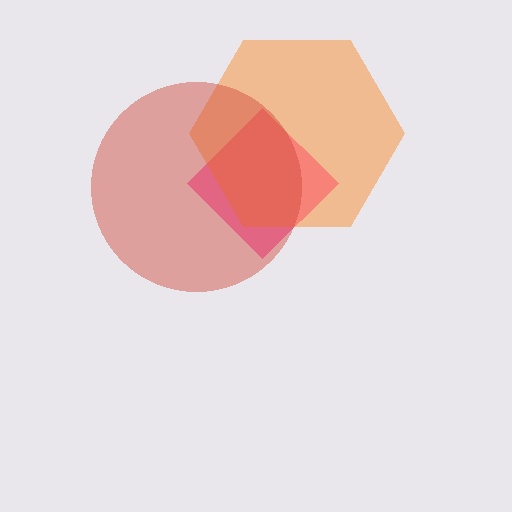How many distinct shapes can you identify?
There are 3 distinct shapes: a pink diamond, an orange hexagon, a red circle.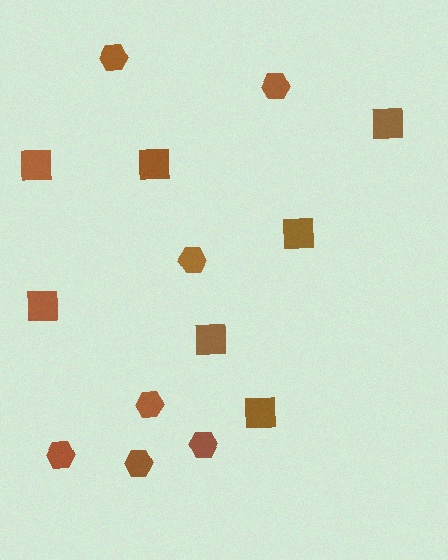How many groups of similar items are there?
There are 2 groups: one group of squares (7) and one group of hexagons (7).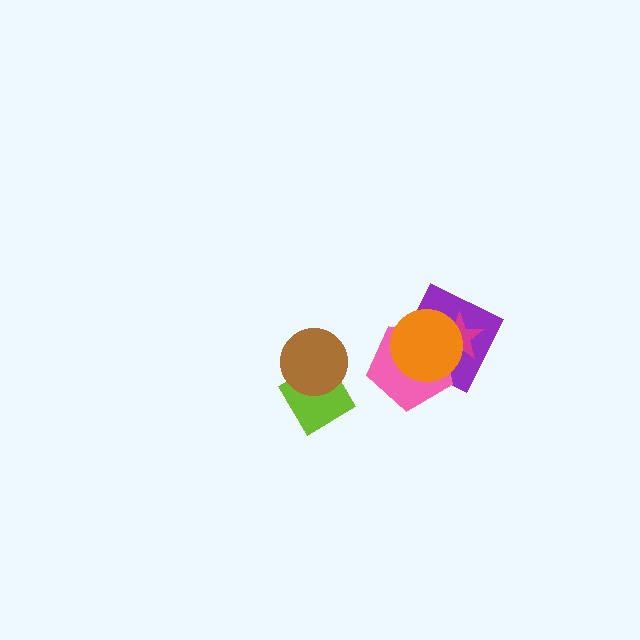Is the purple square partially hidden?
Yes, it is partially covered by another shape.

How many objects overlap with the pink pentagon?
3 objects overlap with the pink pentagon.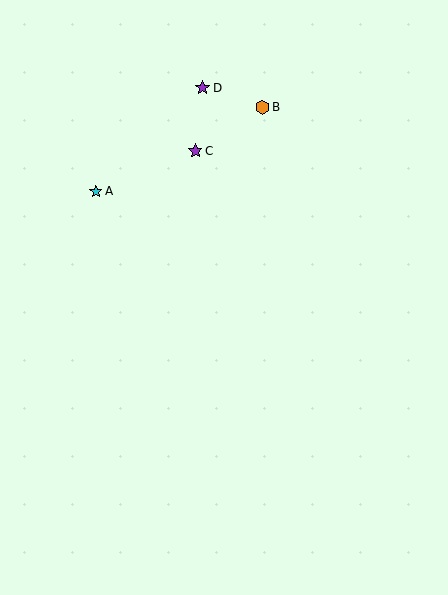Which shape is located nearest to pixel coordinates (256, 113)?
The orange hexagon (labeled B) at (262, 107) is nearest to that location.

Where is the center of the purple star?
The center of the purple star is at (195, 151).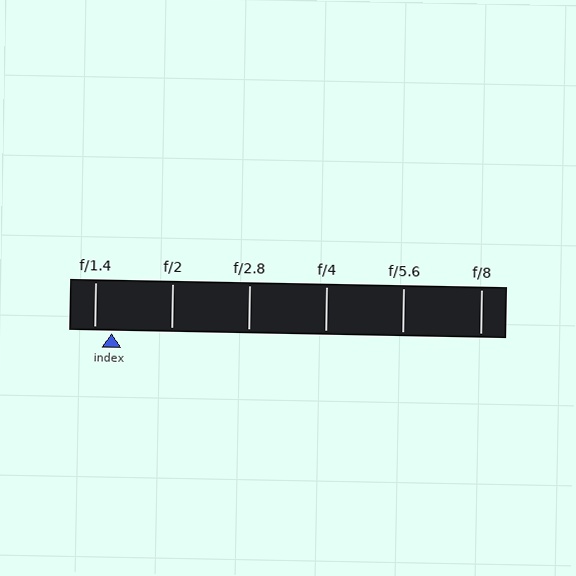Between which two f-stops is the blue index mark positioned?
The index mark is between f/1.4 and f/2.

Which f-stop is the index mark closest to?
The index mark is closest to f/1.4.